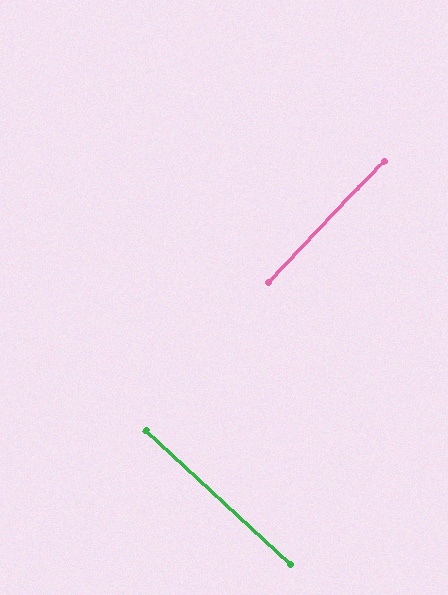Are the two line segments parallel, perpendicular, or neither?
Perpendicular — they meet at approximately 89°.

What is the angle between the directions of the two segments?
Approximately 89 degrees.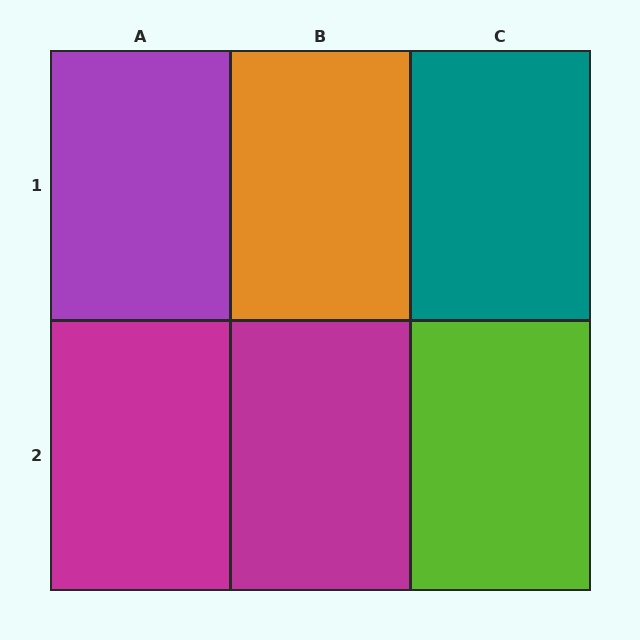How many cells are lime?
1 cell is lime.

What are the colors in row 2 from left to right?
Magenta, magenta, lime.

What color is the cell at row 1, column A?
Purple.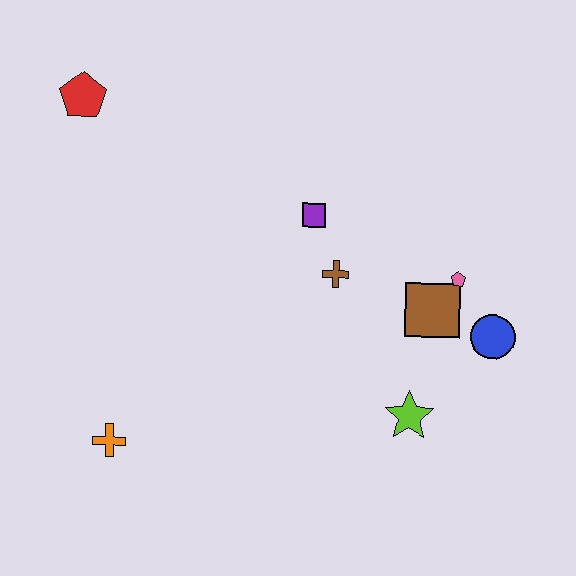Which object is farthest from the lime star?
The red pentagon is farthest from the lime star.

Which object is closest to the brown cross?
The purple square is closest to the brown cross.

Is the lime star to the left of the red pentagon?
No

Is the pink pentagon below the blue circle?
No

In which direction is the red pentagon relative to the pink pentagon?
The red pentagon is to the left of the pink pentagon.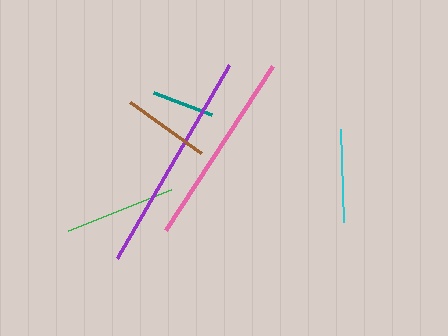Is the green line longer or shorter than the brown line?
The green line is longer than the brown line.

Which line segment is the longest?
The purple line is the longest at approximately 223 pixels.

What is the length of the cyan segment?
The cyan segment is approximately 93 pixels long.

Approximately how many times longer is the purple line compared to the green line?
The purple line is approximately 2.0 times the length of the green line.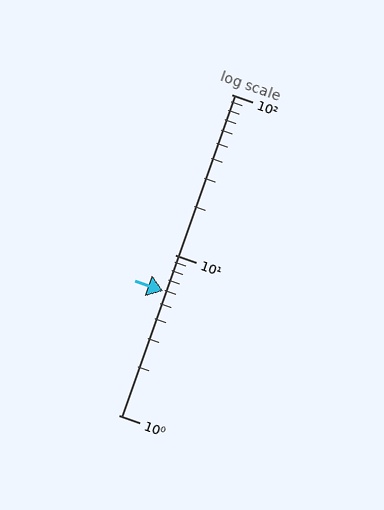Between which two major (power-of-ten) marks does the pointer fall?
The pointer is between 1 and 10.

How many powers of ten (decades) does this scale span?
The scale spans 2 decades, from 1 to 100.